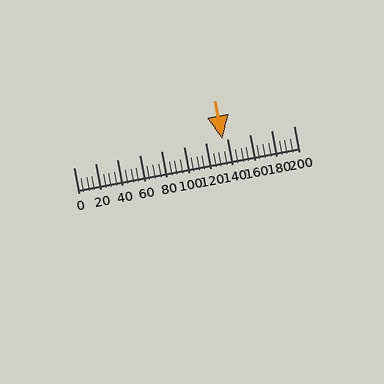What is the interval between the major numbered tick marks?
The major tick marks are spaced 20 units apart.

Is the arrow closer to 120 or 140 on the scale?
The arrow is closer to 140.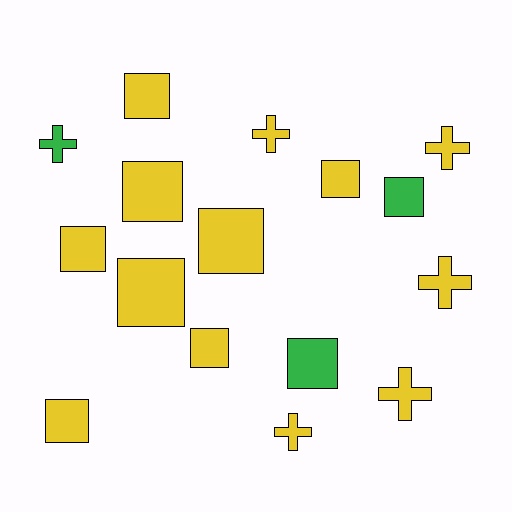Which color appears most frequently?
Yellow, with 13 objects.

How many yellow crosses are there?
There are 5 yellow crosses.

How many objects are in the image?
There are 16 objects.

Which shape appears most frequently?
Square, with 10 objects.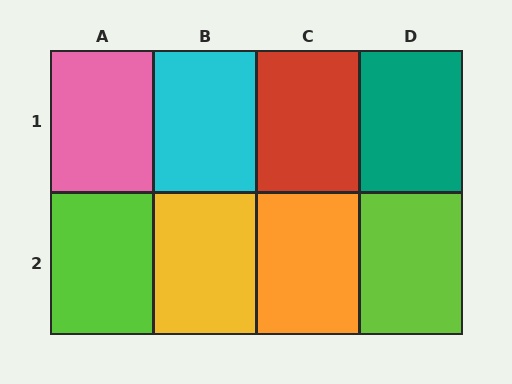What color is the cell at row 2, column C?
Orange.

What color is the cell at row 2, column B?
Yellow.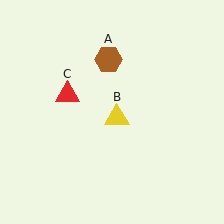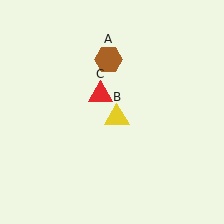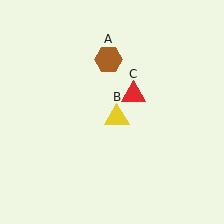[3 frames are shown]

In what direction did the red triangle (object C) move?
The red triangle (object C) moved right.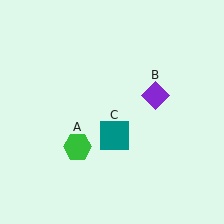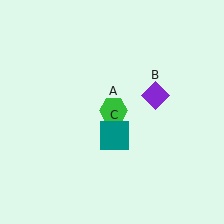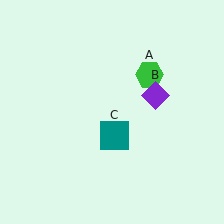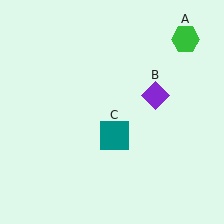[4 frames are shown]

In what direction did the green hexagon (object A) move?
The green hexagon (object A) moved up and to the right.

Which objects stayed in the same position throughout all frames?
Purple diamond (object B) and teal square (object C) remained stationary.